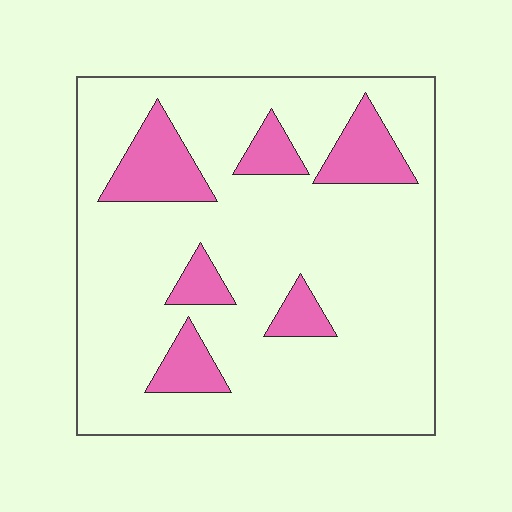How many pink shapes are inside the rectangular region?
6.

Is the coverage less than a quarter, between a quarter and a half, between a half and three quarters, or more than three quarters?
Less than a quarter.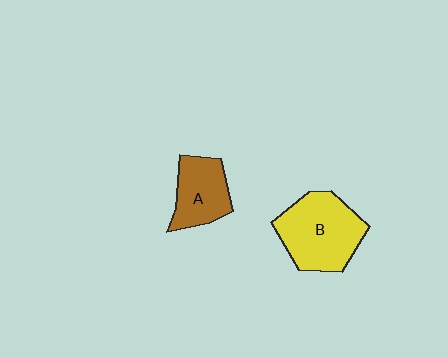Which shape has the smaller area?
Shape A (brown).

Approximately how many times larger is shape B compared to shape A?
Approximately 1.5 times.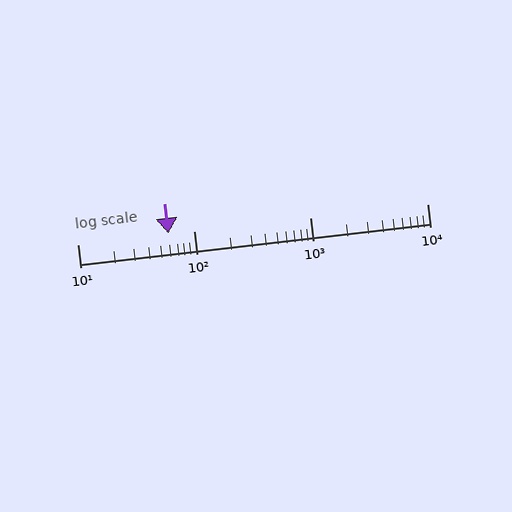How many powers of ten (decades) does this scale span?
The scale spans 3 decades, from 10 to 10000.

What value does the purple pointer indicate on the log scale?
The pointer indicates approximately 60.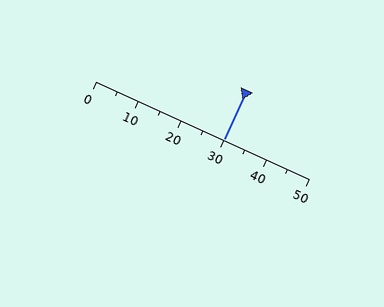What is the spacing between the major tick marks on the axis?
The major ticks are spaced 10 apart.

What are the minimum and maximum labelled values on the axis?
The axis runs from 0 to 50.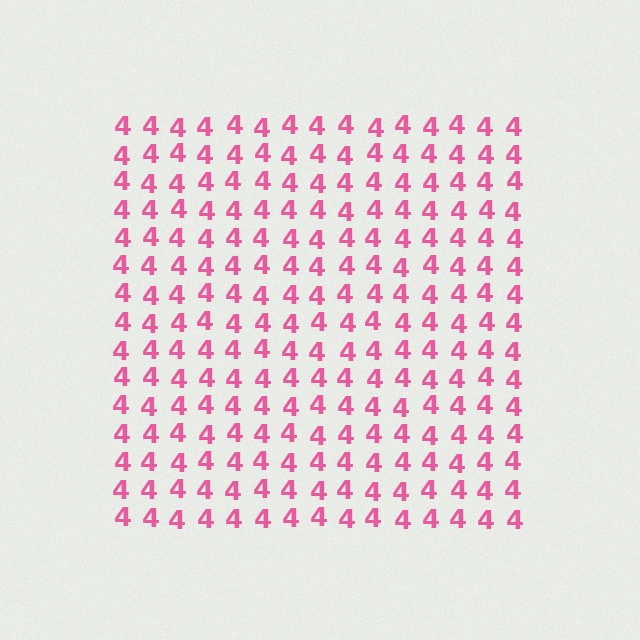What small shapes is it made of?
It is made of small digit 4's.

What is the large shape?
The large shape is a square.